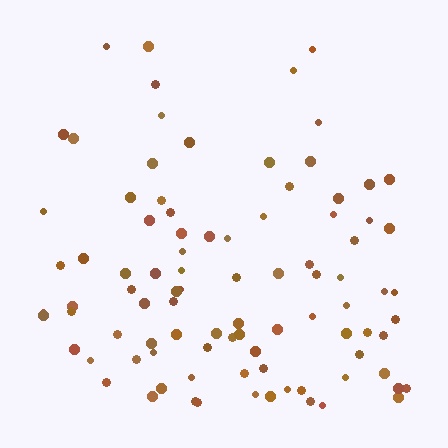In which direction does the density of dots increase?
From top to bottom, with the bottom side densest.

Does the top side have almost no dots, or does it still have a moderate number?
Still a moderate number, just noticeably fewer than the bottom.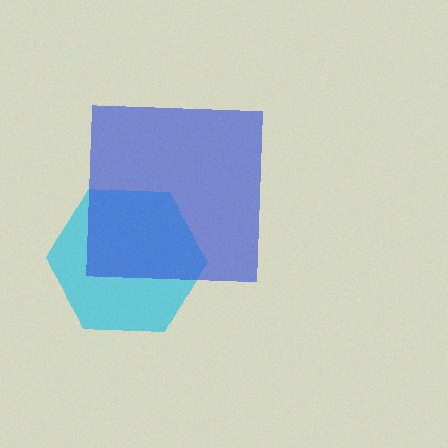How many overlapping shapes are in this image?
There are 2 overlapping shapes in the image.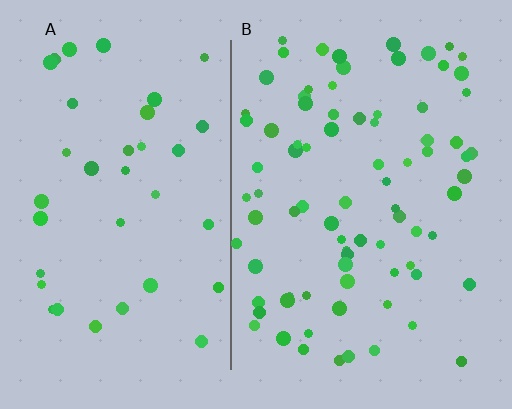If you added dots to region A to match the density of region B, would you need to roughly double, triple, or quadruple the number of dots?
Approximately double.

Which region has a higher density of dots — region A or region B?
B (the right).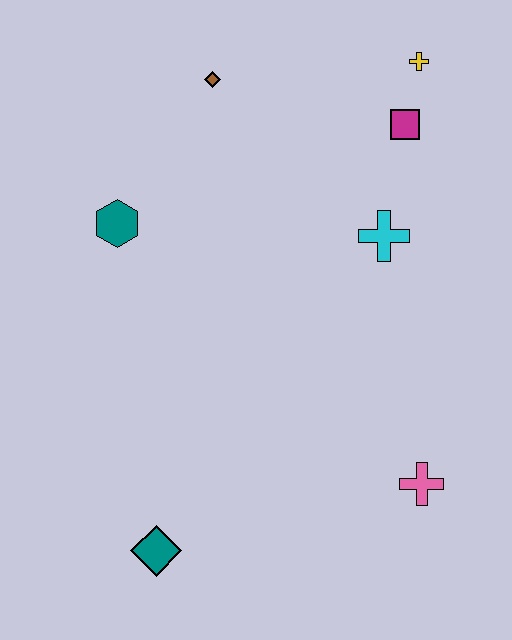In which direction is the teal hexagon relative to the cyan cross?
The teal hexagon is to the left of the cyan cross.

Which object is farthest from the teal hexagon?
The pink cross is farthest from the teal hexagon.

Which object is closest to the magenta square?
The yellow cross is closest to the magenta square.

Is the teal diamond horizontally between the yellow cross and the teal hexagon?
Yes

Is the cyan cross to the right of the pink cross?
No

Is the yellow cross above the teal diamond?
Yes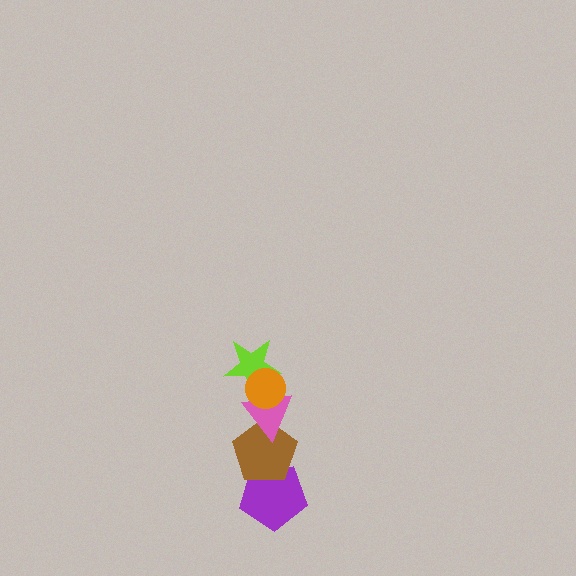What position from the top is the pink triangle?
The pink triangle is 3rd from the top.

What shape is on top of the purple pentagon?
The brown pentagon is on top of the purple pentagon.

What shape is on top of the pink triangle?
The lime star is on top of the pink triangle.